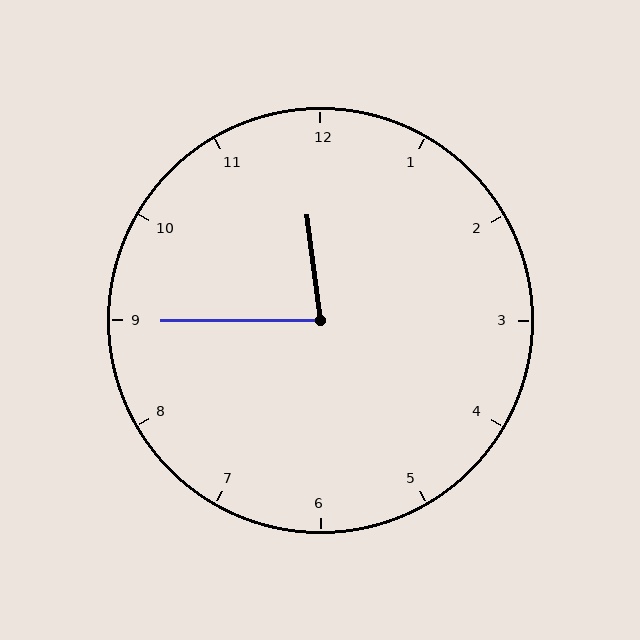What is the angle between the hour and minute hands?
Approximately 82 degrees.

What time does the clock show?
11:45.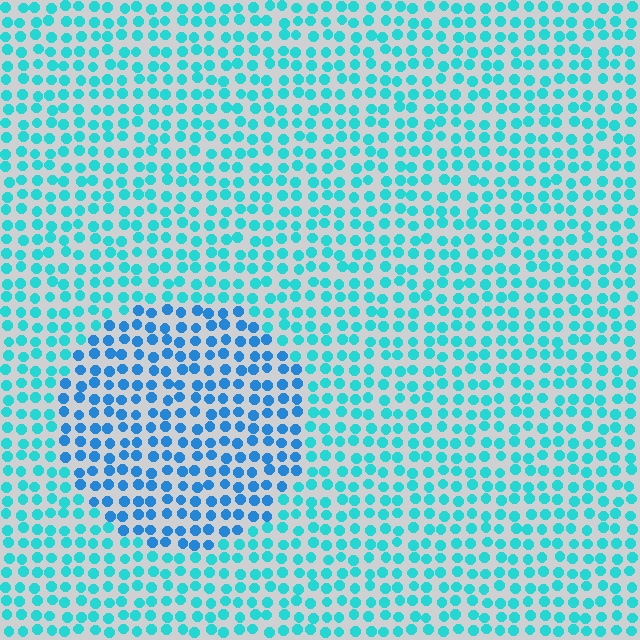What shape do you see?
I see a circle.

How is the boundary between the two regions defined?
The boundary is defined purely by a slight shift in hue (about 28 degrees). Spacing, size, and orientation are identical on both sides.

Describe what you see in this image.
The image is filled with small cyan elements in a uniform arrangement. A circle-shaped region is visible where the elements are tinted to a slightly different hue, forming a subtle color boundary.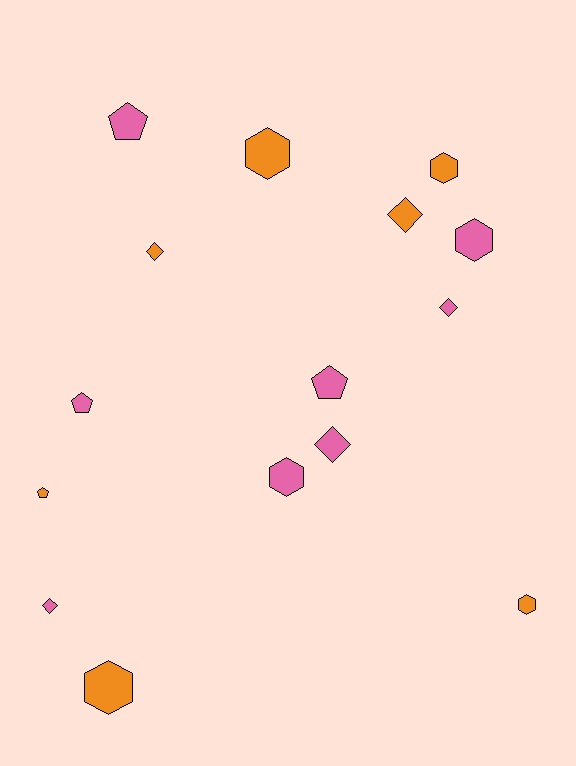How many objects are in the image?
There are 15 objects.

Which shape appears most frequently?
Hexagon, with 6 objects.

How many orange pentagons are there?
There is 1 orange pentagon.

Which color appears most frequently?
Pink, with 8 objects.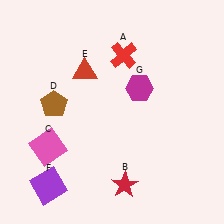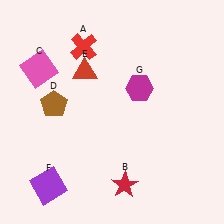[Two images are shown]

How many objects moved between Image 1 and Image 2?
2 objects moved between the two images.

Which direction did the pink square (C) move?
The pink square (C) moved up.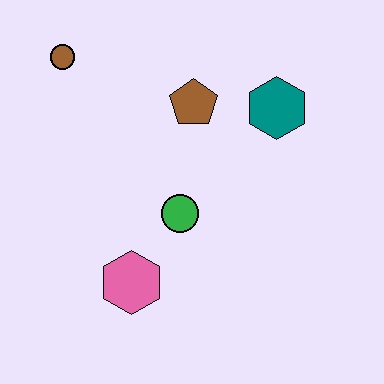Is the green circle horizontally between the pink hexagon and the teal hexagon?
Yes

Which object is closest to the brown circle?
The brown pentagon is closest to the brown circle.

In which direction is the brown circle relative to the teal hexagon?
The brown circle is to the left of the teal hexagon.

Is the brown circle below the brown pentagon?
No